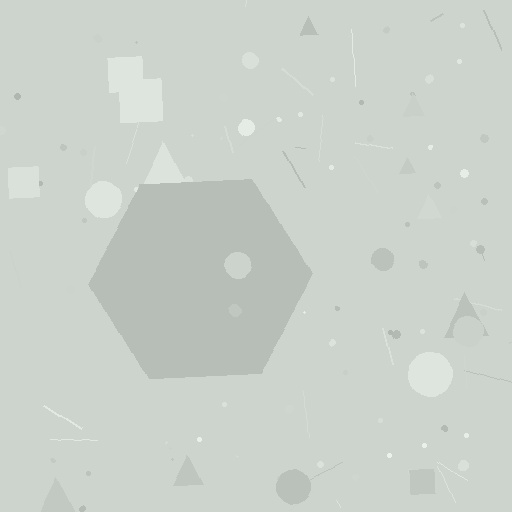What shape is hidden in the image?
A hexagon is hidden in the image.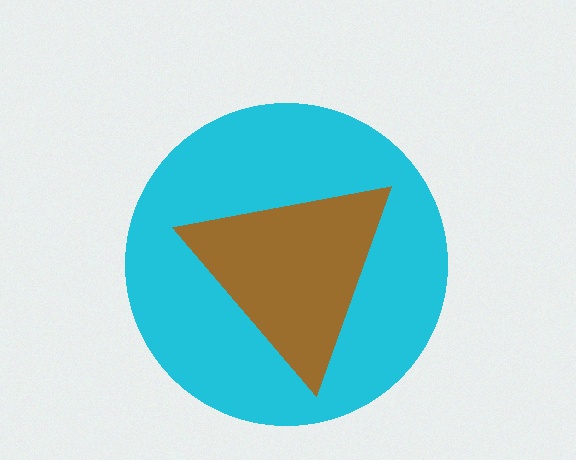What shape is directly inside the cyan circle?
The brown triangle.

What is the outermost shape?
The cyan circle.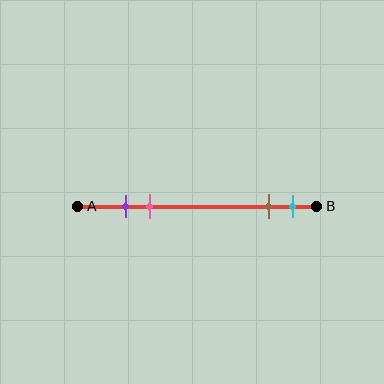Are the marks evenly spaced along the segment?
No, the marks are not evenly spaced.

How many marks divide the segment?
There are 4 marks dividing the segment.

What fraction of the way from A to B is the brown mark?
The brown mark is approximately 80% (0.8) of the way from A to B.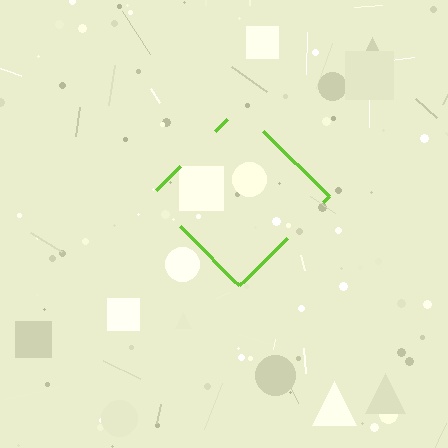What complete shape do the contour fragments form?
The contour fragments form a diamond.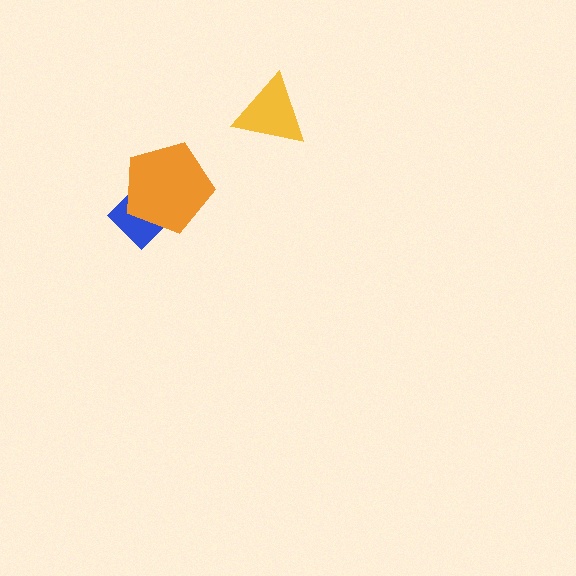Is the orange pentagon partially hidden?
No, no other shape covers it.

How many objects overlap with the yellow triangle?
0 objects overlap with the yellow triangle.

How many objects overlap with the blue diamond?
1 object overlaps with the blue diamond.